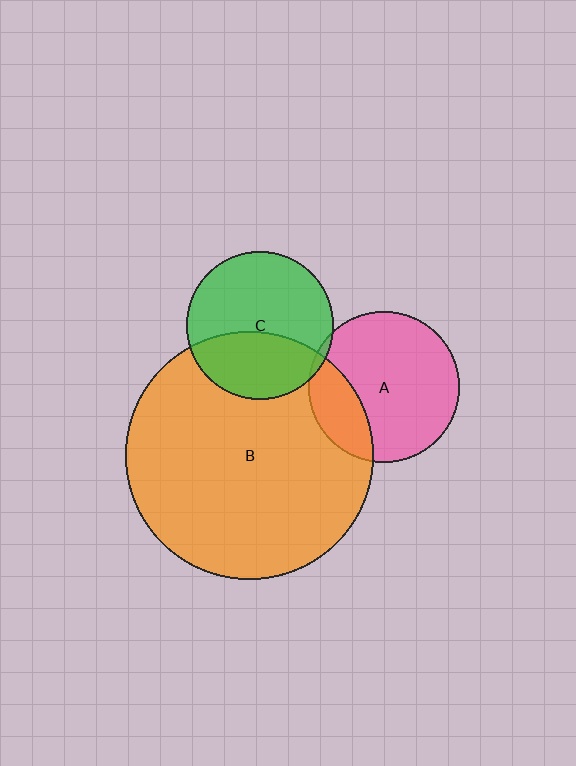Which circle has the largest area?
Circle B (orange).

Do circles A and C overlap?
Yes.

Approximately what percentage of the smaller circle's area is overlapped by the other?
Approximately 5%.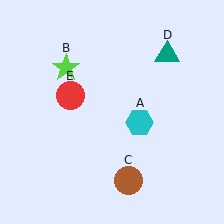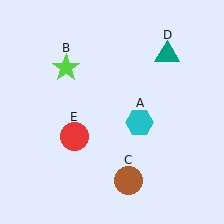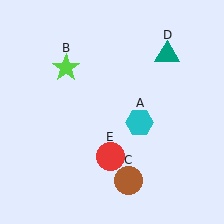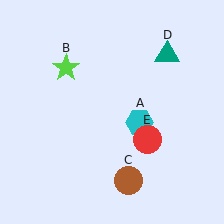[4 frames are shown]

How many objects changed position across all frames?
1 object changed position: red circle (object E).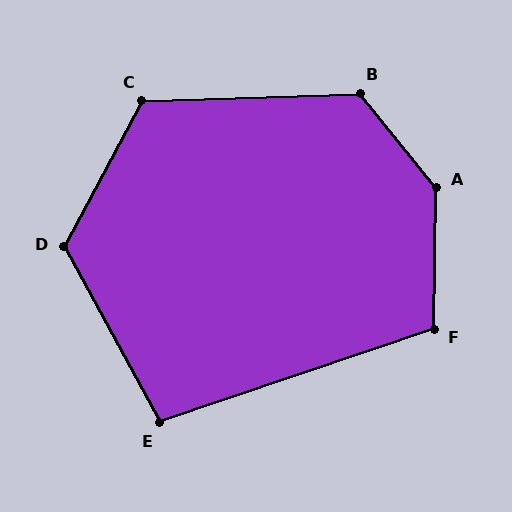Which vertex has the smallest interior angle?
E, at approximately 100 degrees.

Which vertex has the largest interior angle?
A, at approximately 140 degrees.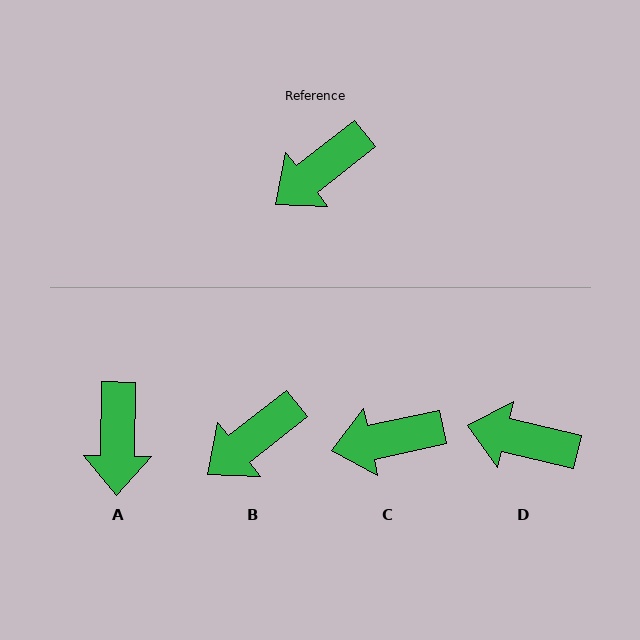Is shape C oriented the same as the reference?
No, it is off by about 26 degrees.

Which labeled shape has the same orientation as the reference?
B.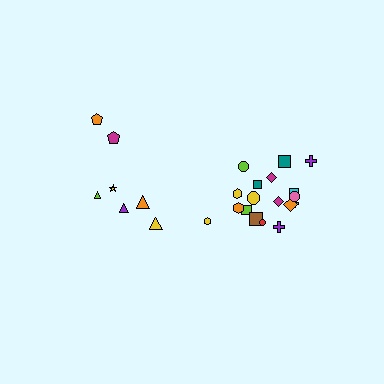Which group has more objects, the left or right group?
The right group.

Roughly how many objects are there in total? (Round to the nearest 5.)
Roughly 25 objects in total.